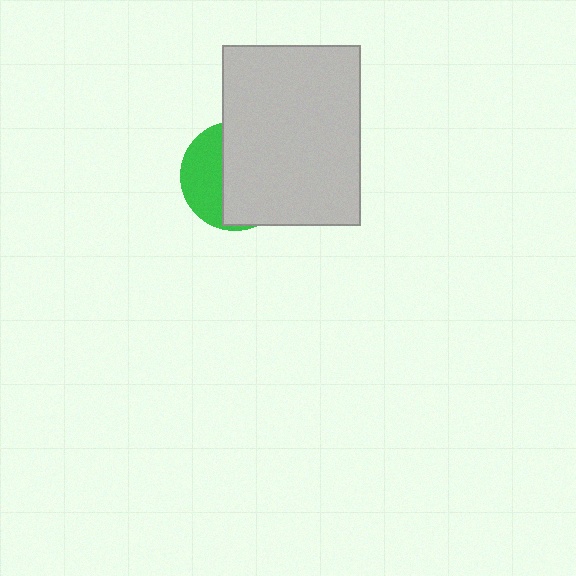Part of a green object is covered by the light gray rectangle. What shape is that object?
It is a circle.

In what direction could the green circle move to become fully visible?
The green circle could move left. That would shift it out from behind the light gray rectangle entirely.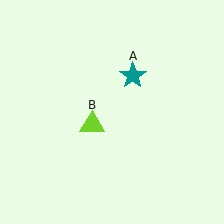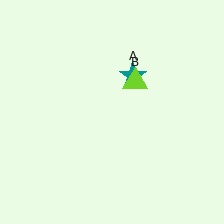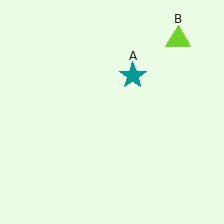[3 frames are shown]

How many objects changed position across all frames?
1 object changed position: lime triangle (object B).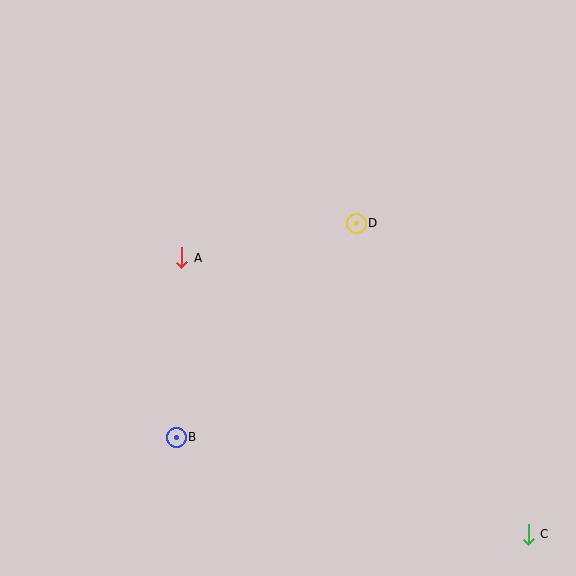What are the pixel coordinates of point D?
Point D is at (356, 223).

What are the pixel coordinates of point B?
Point B is at (176, 437).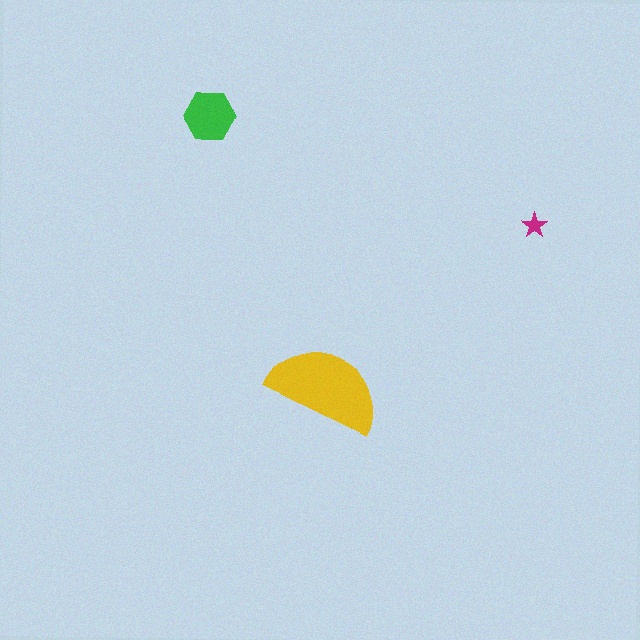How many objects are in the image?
There are 3 objects in the image.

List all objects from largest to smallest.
The yellow semicircle, the green hexagon, the magenta star.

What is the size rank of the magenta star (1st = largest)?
3rd.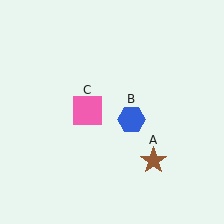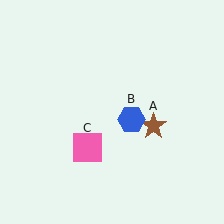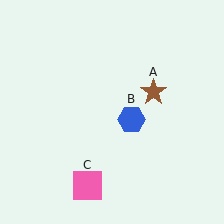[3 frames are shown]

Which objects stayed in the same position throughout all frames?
Blue hexagon (object B) remained stationary.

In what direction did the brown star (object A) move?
The brown star (object A) moved up.